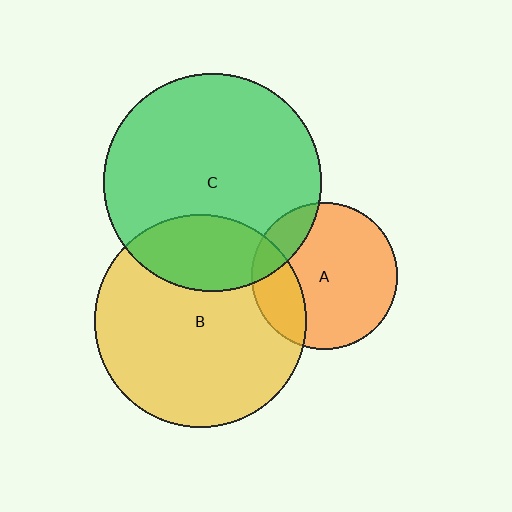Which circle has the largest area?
Circle C (green).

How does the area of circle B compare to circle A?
Approximately 2.1 times.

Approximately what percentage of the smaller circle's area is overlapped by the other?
Approximately 25%.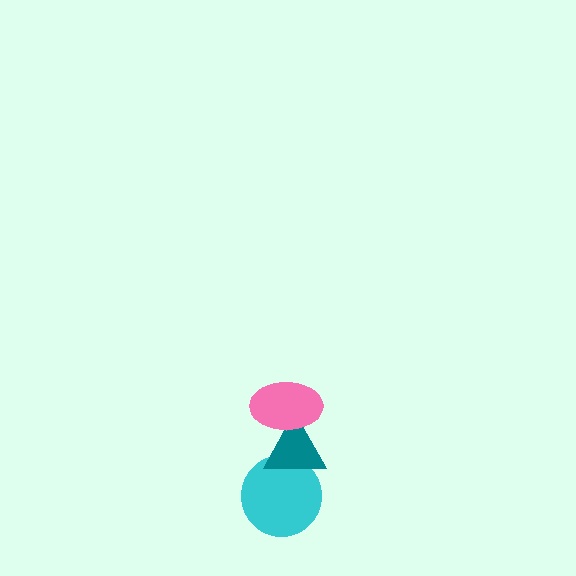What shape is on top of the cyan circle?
The teal triangle is on top of the cyan circle.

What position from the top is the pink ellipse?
The pink ellipse is 1st from the top.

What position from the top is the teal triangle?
The teal triangle is 2nd from the top.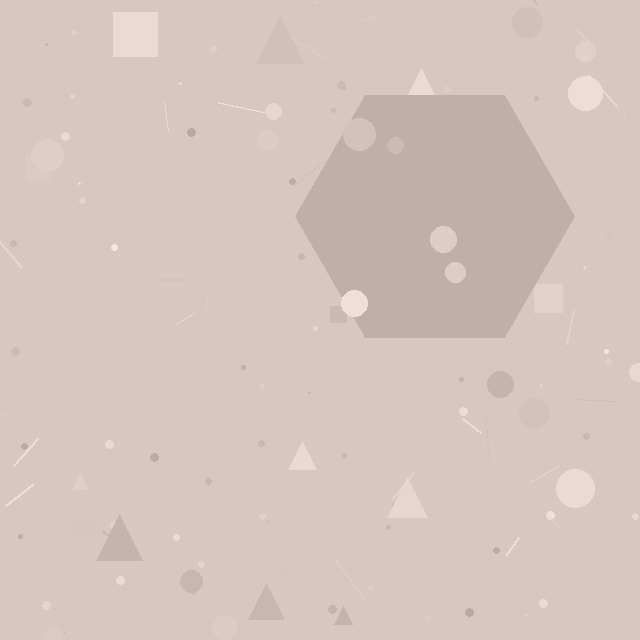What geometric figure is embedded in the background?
A hexagon is embedded in the background.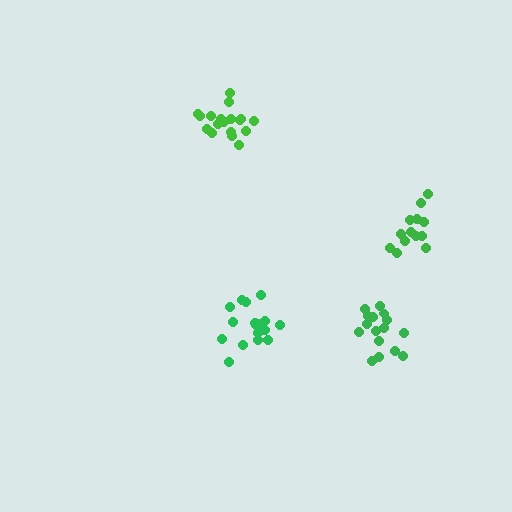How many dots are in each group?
Group 1: 16 dots, Group 2: 13 dots, Group 3: 18 dots, Group 4: 19 dots (66 total).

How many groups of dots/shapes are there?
There are 4 groups.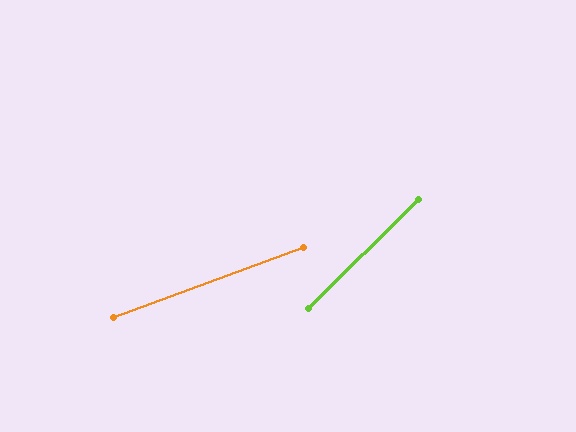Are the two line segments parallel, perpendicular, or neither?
Neither parallel nor perpendicular — they differ by about 25°.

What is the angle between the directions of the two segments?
Approximately 25 degrees.